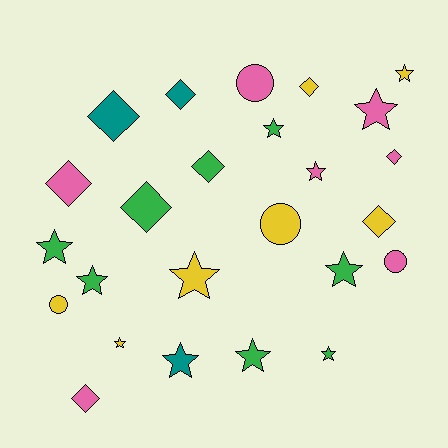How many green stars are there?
There are 6 green stars.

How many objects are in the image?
There are 25 objects.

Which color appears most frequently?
Green, with 8 objects.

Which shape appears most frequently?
Star, with 12 objects.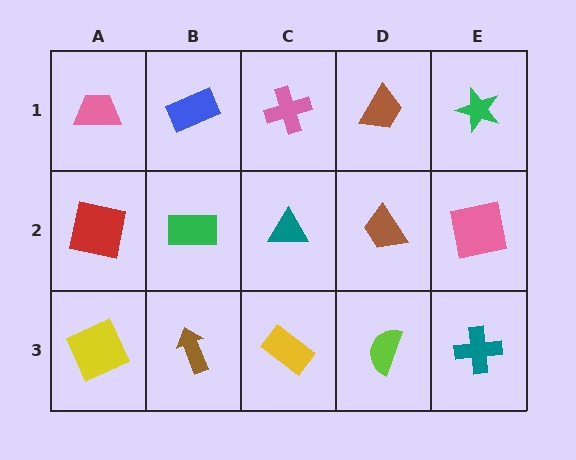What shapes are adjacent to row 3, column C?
A teal triangle (row 2, column C), a brown arrow (row 3, column B), a lime semicircle (row 3, column D).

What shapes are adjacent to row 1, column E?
A pink square (row 2, column E), a brown trapezoid (row 1, column D).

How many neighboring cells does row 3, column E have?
2.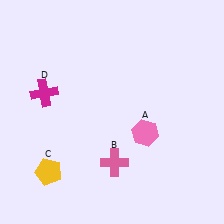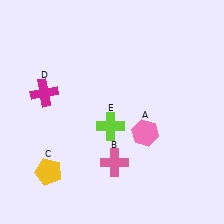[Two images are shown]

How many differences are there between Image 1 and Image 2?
There is 1 difference between the two images.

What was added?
A lime cross (E) was added in Image 2.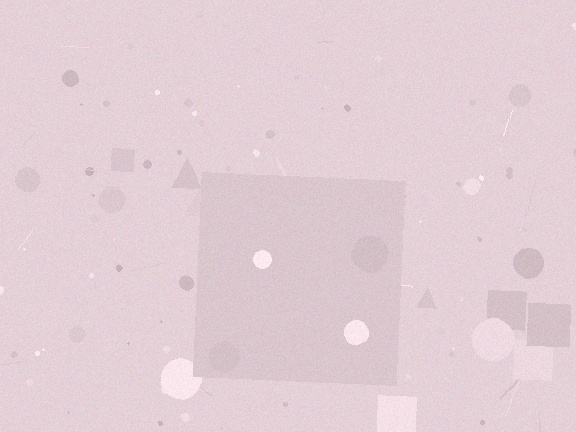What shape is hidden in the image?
A square is hidden in the image.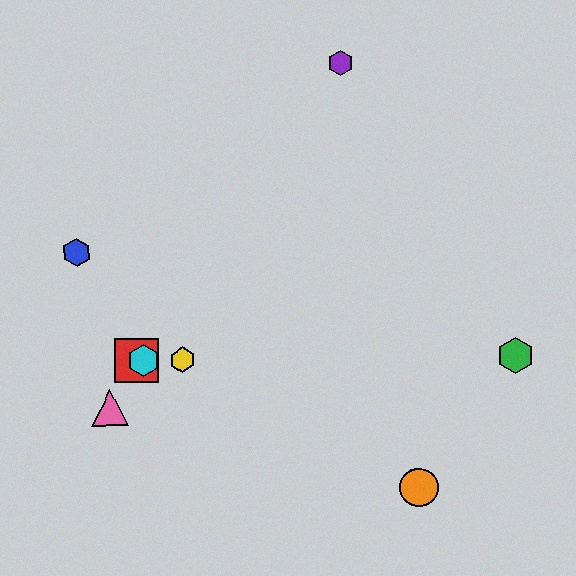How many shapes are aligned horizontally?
4 shapes (the red square, the green hexagon, the yellow hexagon, the cyan hexagon) are aligned horizontally.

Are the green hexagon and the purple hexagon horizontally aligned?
No, the green hexagon is at y≈355 and the purple hexagon is at y≈63.